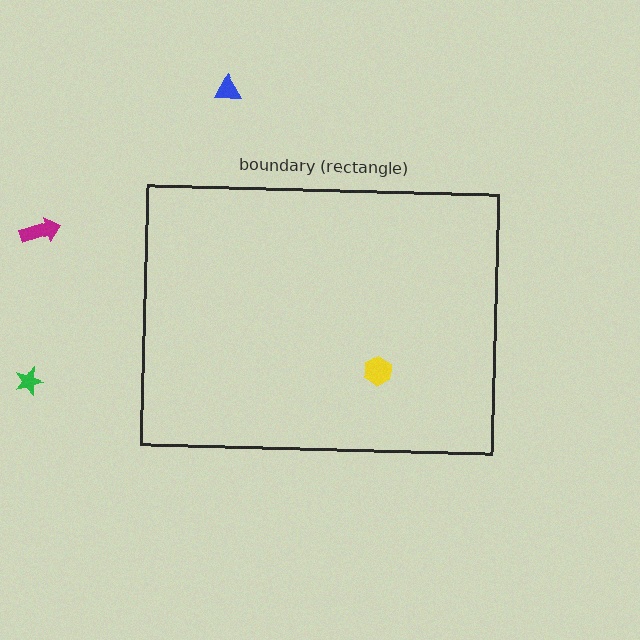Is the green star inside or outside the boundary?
Outside.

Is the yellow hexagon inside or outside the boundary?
Inside.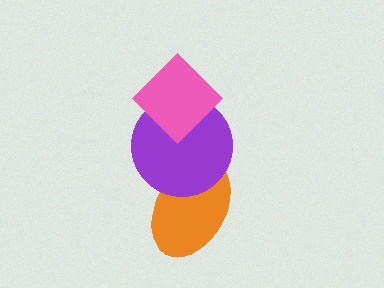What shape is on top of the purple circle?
The pink diamond is on top of the purple circle.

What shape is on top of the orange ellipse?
The purple circle is on top of the orange ellipse.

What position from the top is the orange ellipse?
The orange ellipse is 3rd from the top.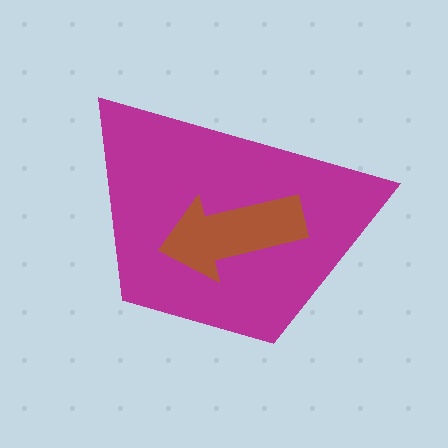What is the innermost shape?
The brown arrow.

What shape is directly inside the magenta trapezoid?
The brown arrow.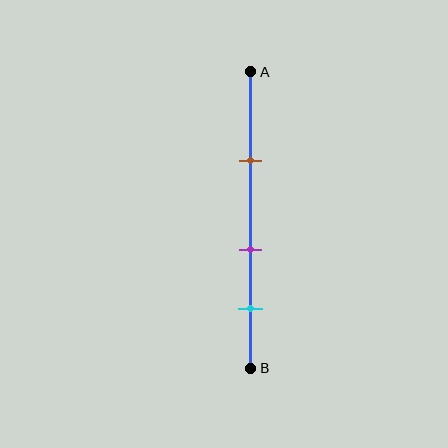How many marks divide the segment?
There are 3 marks dividing the segment.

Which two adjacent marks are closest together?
The purple and cyan marks are the closest adjacent pair.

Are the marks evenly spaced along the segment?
Yes, the marks are approximately evenly spaced.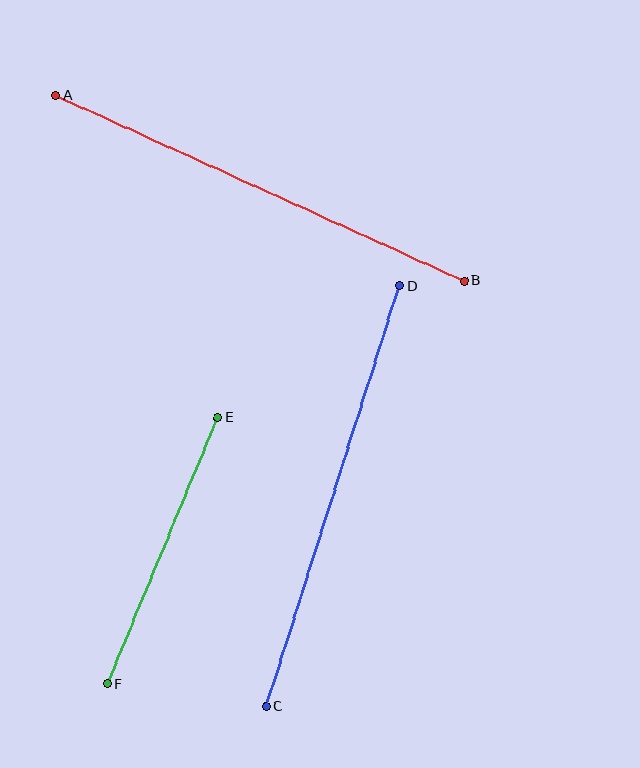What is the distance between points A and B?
The distance is approximately 448 pixels.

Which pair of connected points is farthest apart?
Points A and B are farthest apart.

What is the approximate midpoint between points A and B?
The midpoint is at approximately (260, 188) pixels.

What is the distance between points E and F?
The distance is approximately 288 pixels.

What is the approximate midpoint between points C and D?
The midpoint is at approximately (333, 496) pixels.